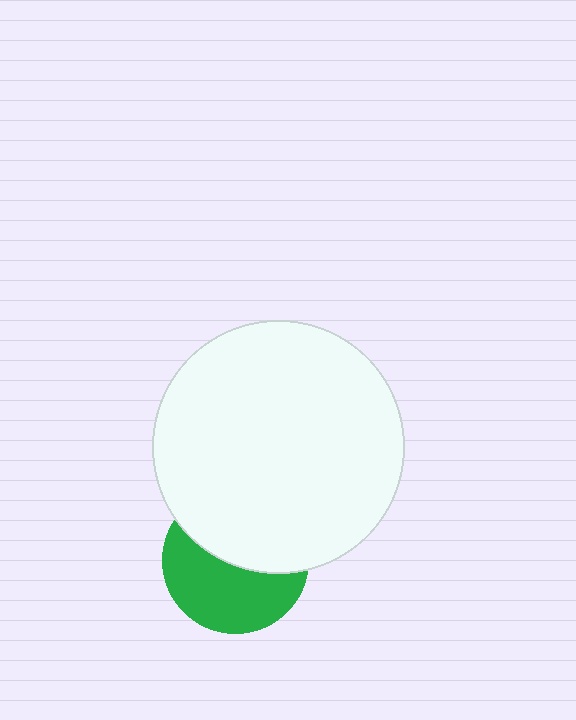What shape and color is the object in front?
The object in front is a white circle.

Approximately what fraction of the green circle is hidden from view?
Roughly 48% of the green circle is hidden behind the white circle.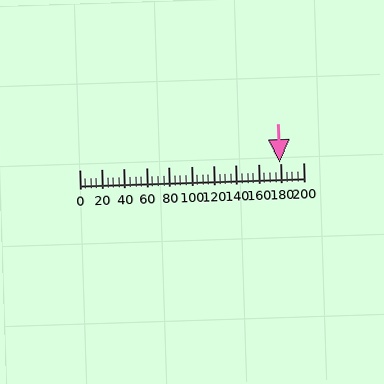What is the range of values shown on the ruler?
The ruler shows values from 0 to 200.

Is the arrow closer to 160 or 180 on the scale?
The arrow is closer to 180.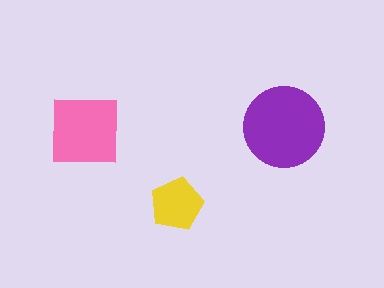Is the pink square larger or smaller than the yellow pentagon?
Larger.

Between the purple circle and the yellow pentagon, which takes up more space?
The purple circle.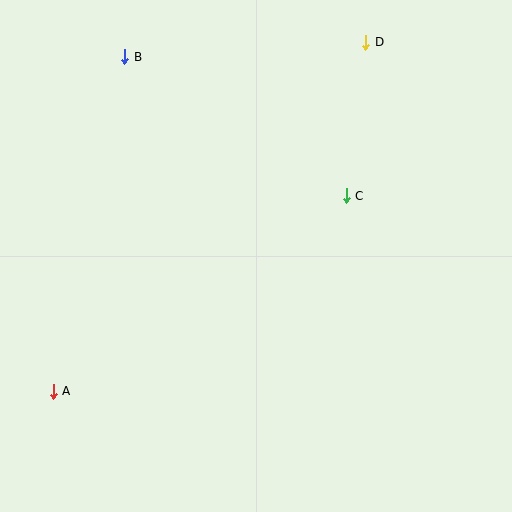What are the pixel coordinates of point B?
Point B is at (125, 57).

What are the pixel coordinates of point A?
Point A is at (53, 391).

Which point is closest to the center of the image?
Point C at (346, 196) is closest to the center.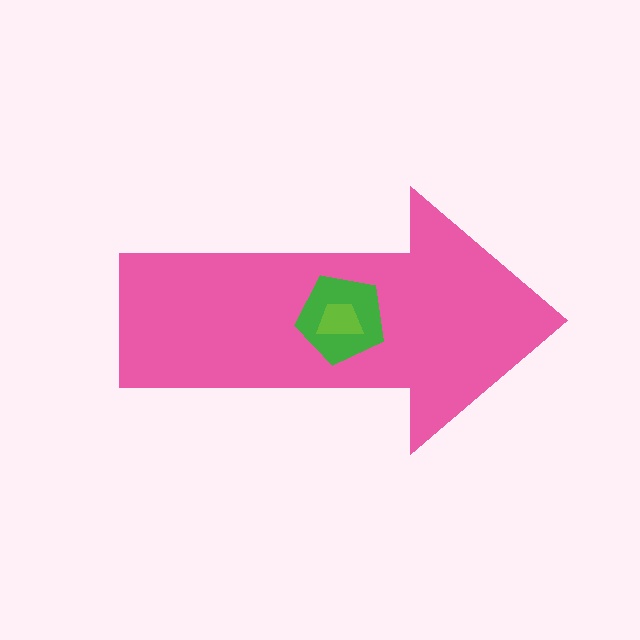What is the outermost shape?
The pink arrow.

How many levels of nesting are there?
3.